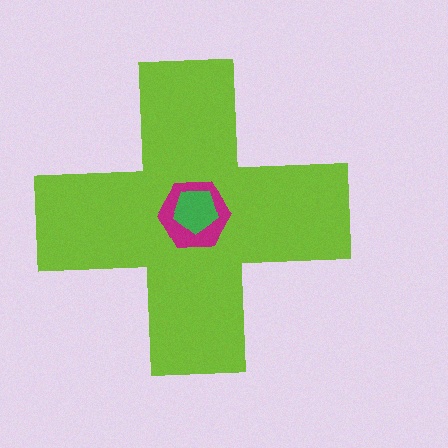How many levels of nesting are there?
3.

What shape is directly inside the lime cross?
The magenta hexagon.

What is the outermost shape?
The lime cross.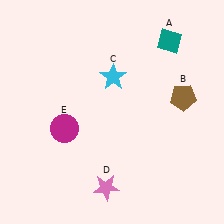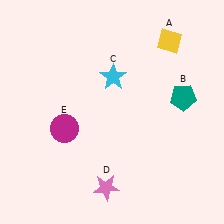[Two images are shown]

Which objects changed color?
A changed from teal to yellow. B changed from brown to teal.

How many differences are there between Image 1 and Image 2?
There are 2 differences between the two images.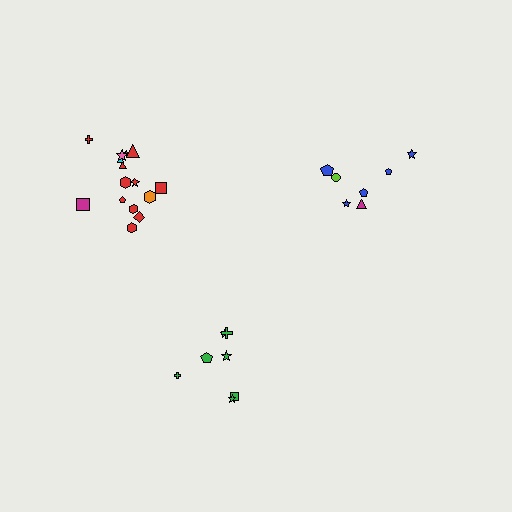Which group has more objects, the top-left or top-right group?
The top-left group.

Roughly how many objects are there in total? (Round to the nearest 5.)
Roughly 30 objects in total.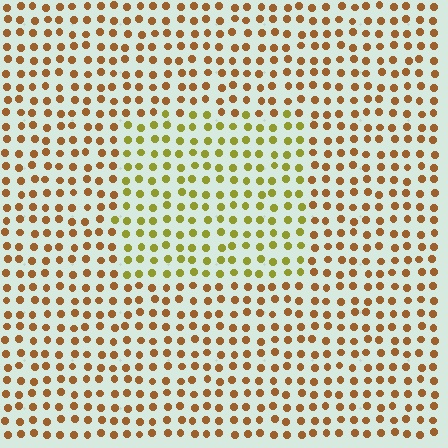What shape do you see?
I see a rectangle.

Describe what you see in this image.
The image is filled with small brown elements in a uniform arrangement. A rectangle-shaped region is visible where the elements are tinted to a slightly different hue, forming a subtle color boundary.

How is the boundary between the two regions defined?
The boundary is defined purely by a slight shift in hue (about 39 degrees). Spacing, size, and orientation are identical on both sides.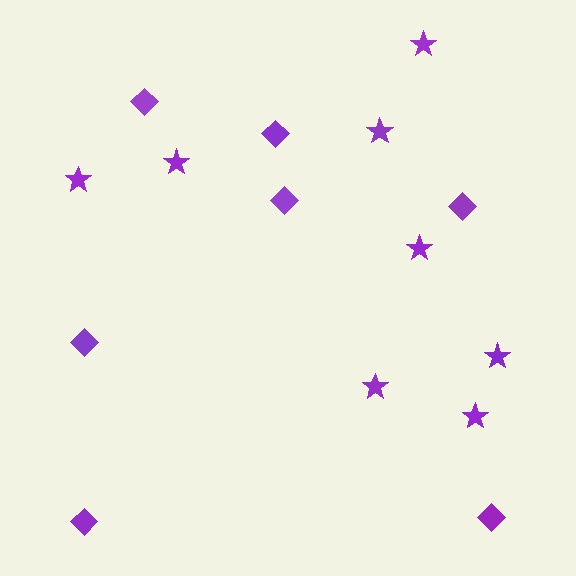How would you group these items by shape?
There are 2 groups: one group of diamonds (7) and one group of stars (8).